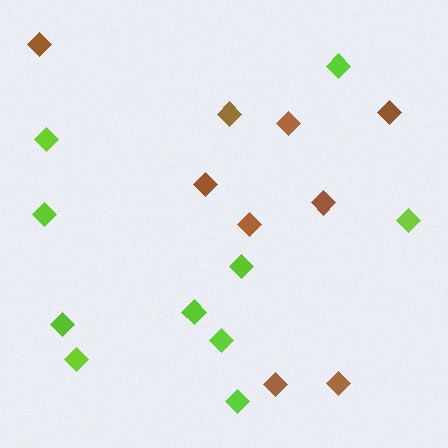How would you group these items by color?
There are 2 groups: one group of brown diamonds (9) and one group of lime diamonds (10).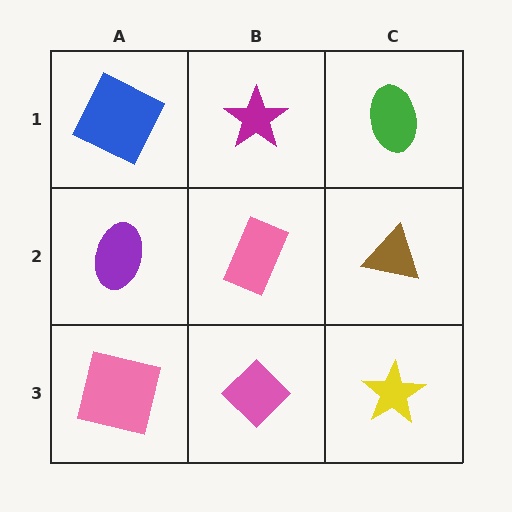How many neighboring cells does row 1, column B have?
3.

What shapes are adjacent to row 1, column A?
A purple ellipse (row 2, column A), a magenta star (row 1, column B).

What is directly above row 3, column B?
A pink rectangle.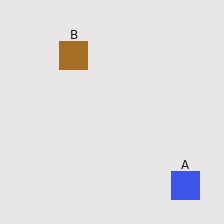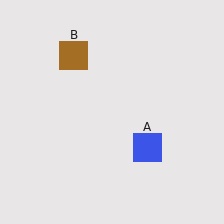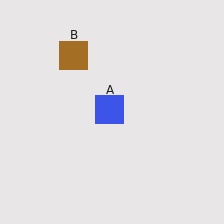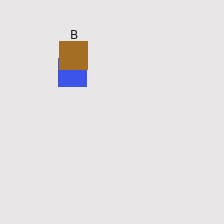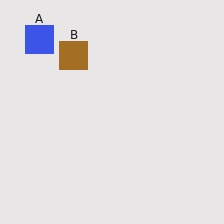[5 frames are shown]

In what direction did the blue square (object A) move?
The blue square (object A) moved up and to the left.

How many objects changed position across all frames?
1 object changed position: blue square (object A).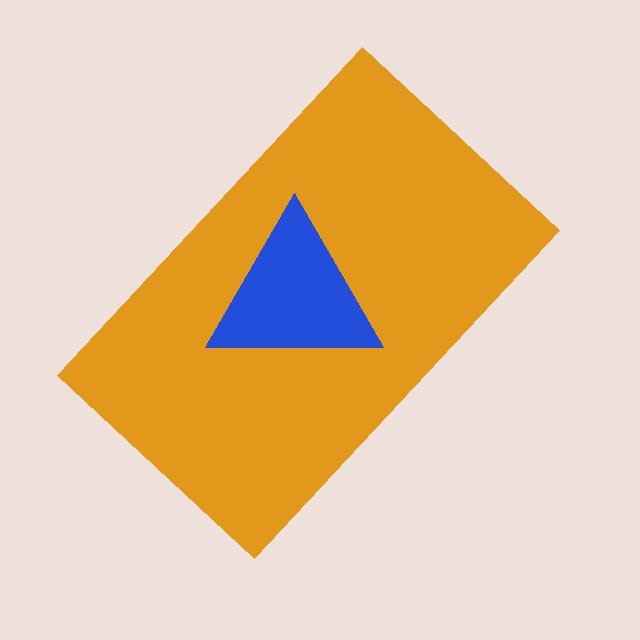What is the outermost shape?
The orange rectangle.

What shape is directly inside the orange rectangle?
The blue triangle.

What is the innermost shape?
The blue triangle.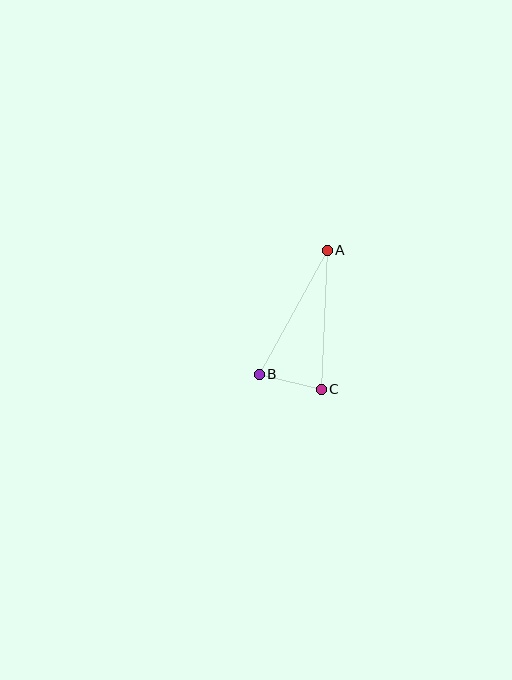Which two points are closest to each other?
Points B and C are closest to each other.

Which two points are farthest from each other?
Points A and B are farthest from each other.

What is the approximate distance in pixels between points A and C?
The distance between A and C is approximately 139 pixels.